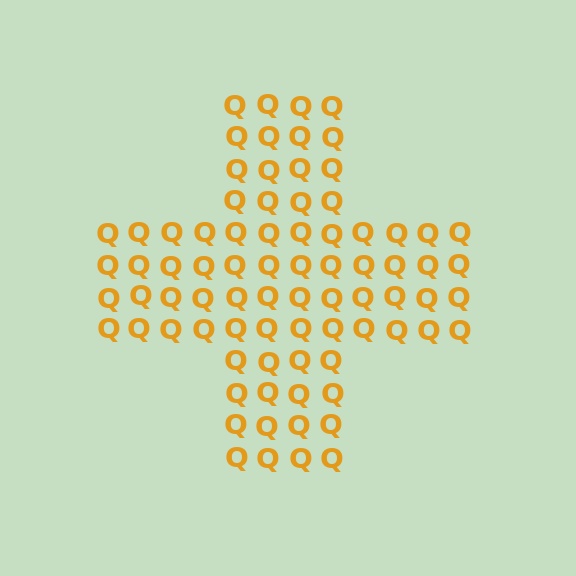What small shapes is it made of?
It is made of small letter Q's.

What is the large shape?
The large shape is a cross.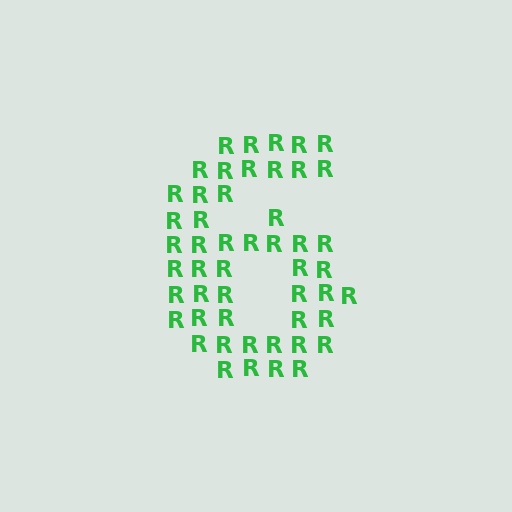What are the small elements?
The small elements are letter R's.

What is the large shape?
The large shape is the digit 6.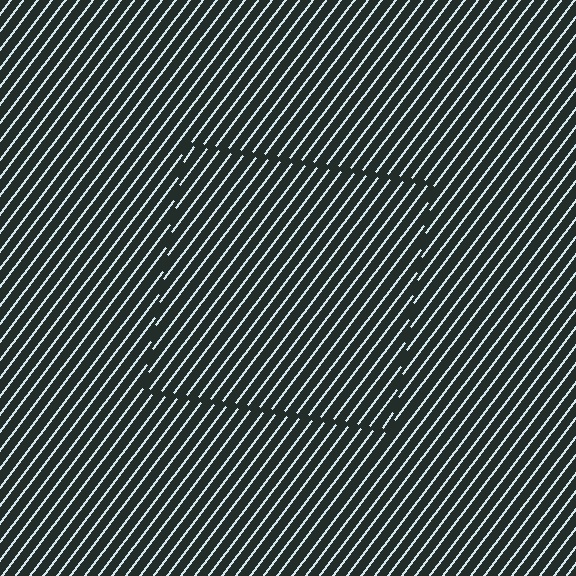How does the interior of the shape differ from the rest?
The interior of the shape contains the same grating, shifted by half a period — the contour is defined by the phase discontinuity where line-ends from the inner and outer gratings abut.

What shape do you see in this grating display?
An illusory square. The interior of the shape contains the same grating, shifted by half a period — the contour is defined by the phase discontinuity where line-ends from the inner and outer gratings abut.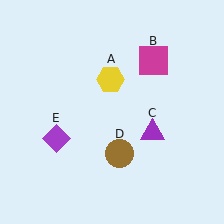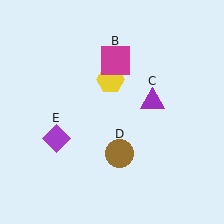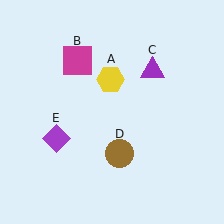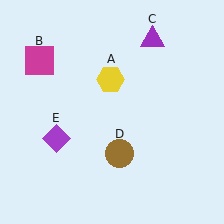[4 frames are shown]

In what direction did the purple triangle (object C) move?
The purple triangle (object C) moved up.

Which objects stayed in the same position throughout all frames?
Yellow hexagon (object A) and brown circle (object D) and purple diamond (object E) remained stationary.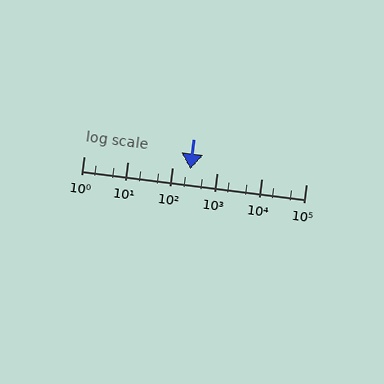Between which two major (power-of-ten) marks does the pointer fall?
The pointer is between 100 and 1000.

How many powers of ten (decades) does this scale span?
The scale spans 5 decades, from 1 to 100000.